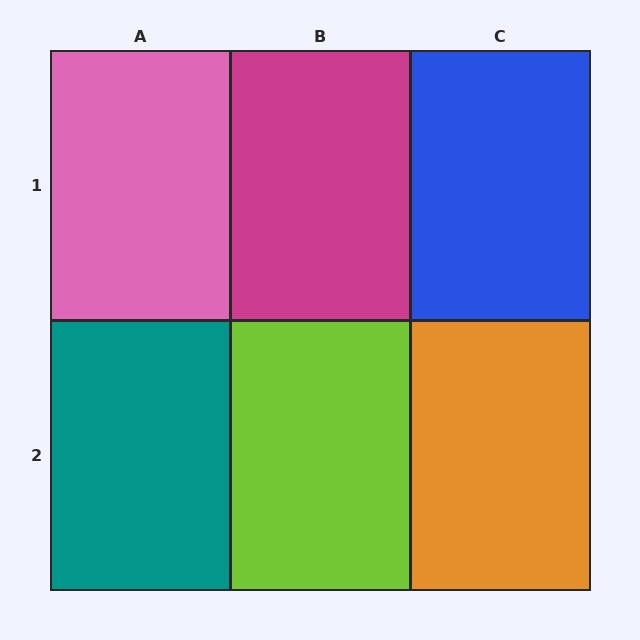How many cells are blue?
1 cell is blue.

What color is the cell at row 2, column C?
Orange.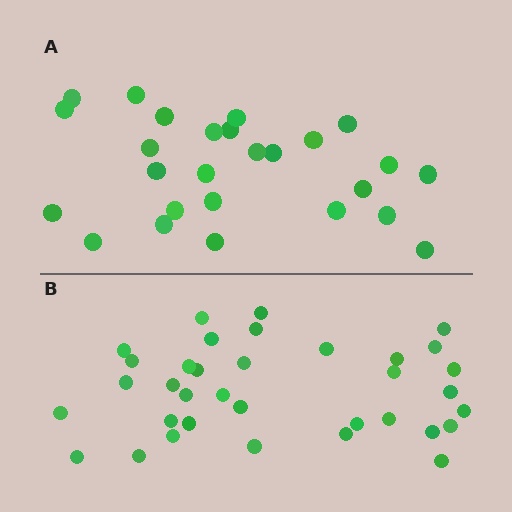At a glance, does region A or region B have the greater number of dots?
Region B (the bottom region) has more dots.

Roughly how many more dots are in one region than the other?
Region B has roughly 8 or so more dots than region A.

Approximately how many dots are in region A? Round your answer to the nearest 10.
About 30 dots. (The exact count is 26, which rounds to 30.)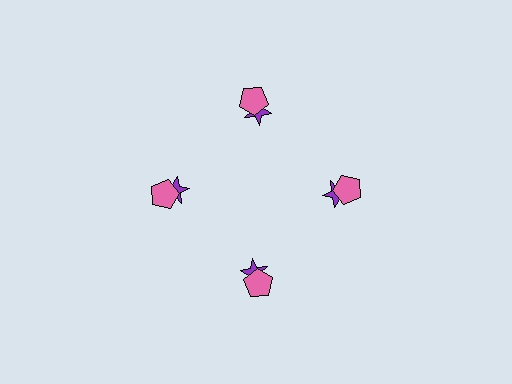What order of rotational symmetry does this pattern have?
This pattern has 4-fold rotational symmetry.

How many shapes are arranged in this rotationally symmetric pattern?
There are 8 shapes, arranged in 4 groups of 2.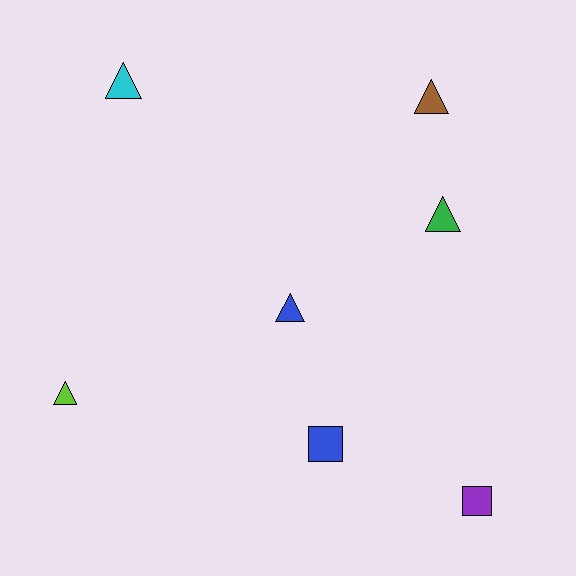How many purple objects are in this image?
There is 1 purple object.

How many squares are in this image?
There are 2 squares.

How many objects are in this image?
There are 7 objects.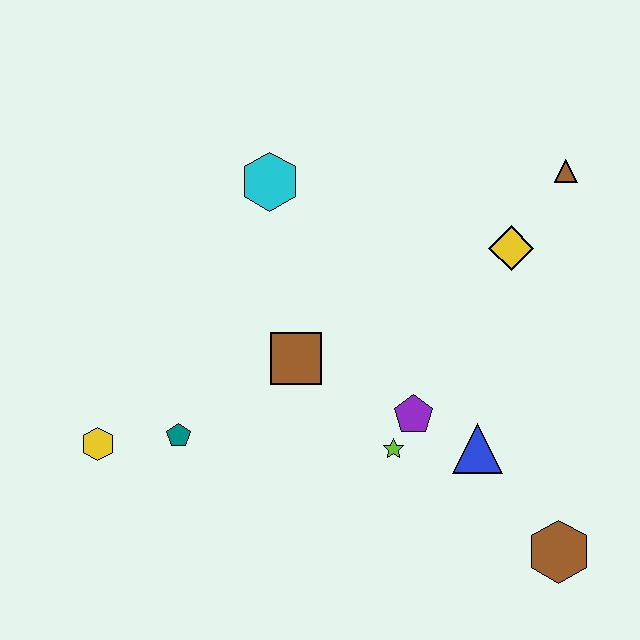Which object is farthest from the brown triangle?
The yellow hexagon is farthest from the brown triangle.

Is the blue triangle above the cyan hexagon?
No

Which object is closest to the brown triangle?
The yellow diamond is closest to the brown triangle.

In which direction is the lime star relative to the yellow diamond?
The lime star is below the yellow diamond.